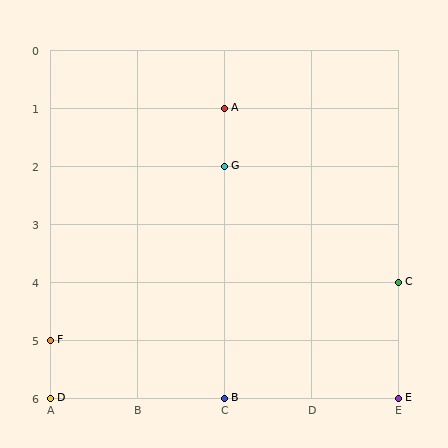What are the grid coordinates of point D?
Point D is at grid coordinates (A, 6).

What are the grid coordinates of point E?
Point E is at grid coordinates (E, 6).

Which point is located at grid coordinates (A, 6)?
Point D is at (A, 6).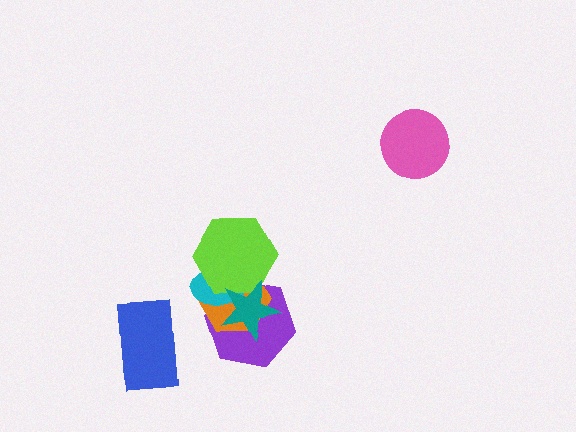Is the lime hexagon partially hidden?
Yes, it is partially covered by another shape.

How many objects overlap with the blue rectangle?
0 objects overlap with the blue rectangle.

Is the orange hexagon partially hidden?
Yes, it is partially covered by another shape.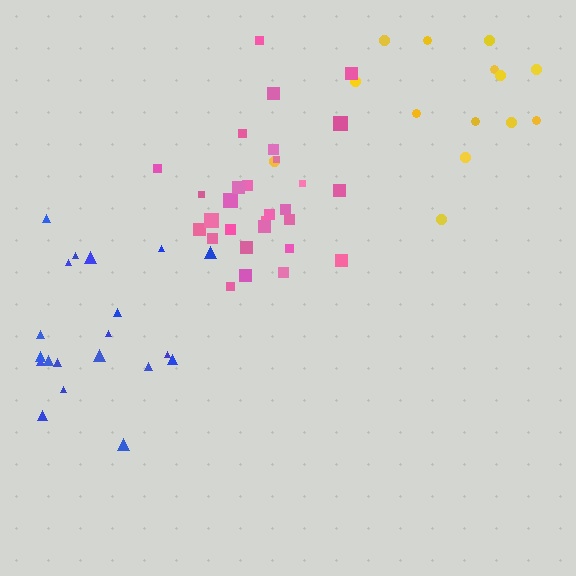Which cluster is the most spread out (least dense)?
Yellow.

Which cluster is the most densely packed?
Pink.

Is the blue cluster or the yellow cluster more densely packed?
Blue.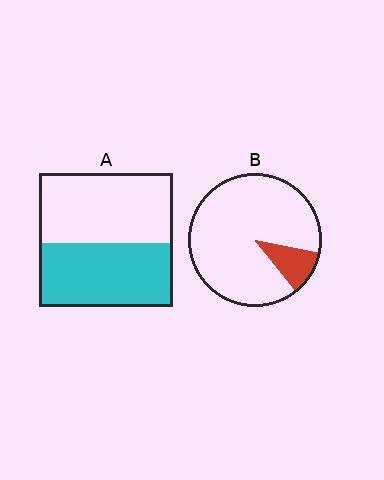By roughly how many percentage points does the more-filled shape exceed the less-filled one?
By roughly 35 percentage points (A over B).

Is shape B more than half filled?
No.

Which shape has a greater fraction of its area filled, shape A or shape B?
Shape A.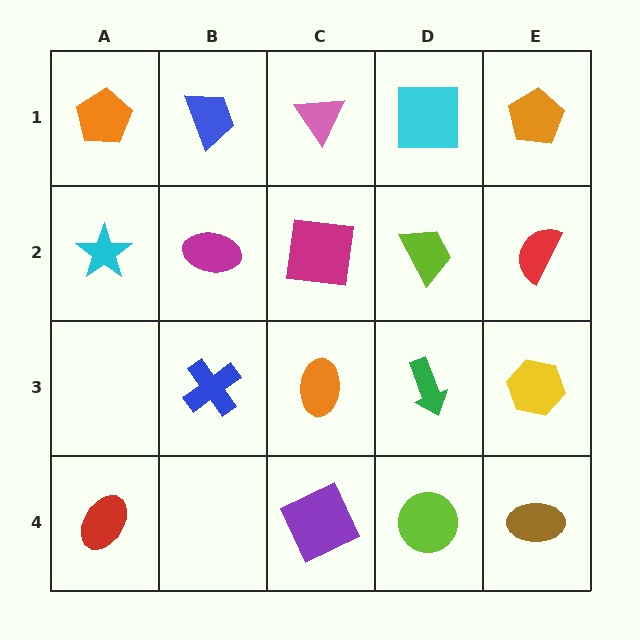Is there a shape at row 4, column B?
No, that cell is empty.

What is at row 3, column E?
A yellow hexagon.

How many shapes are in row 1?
5 shapes.